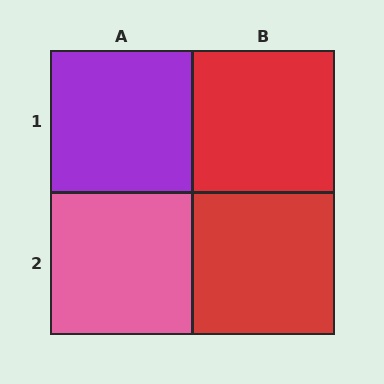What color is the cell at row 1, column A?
Purple.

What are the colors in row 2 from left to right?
Pink, red.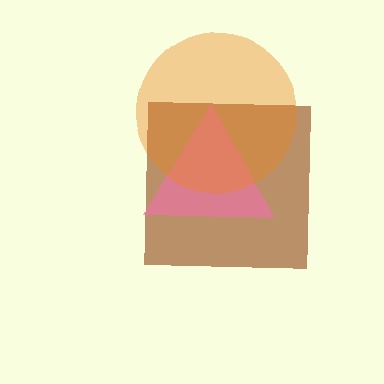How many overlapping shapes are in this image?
There are 3 overlapping shapes in the image.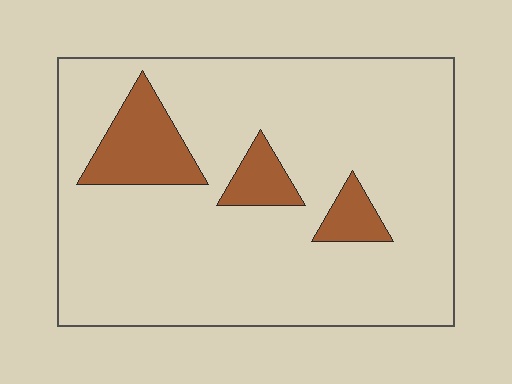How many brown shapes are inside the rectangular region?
3.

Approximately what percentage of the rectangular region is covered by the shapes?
Approximately 15%.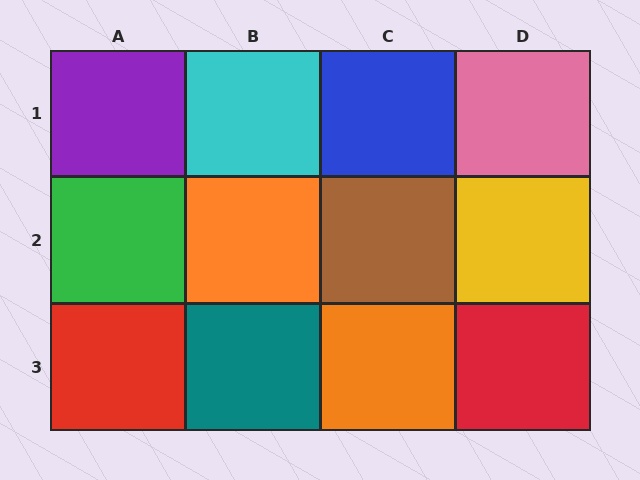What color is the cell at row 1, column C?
Blue.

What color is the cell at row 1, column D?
Pink.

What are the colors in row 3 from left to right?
Red, teal, orange, red.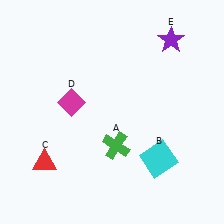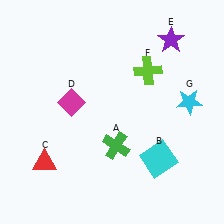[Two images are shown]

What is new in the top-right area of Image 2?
A cyan star (G) was added in the top-right area of Image 2.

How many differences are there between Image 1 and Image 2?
There are 2 differences between the two images.